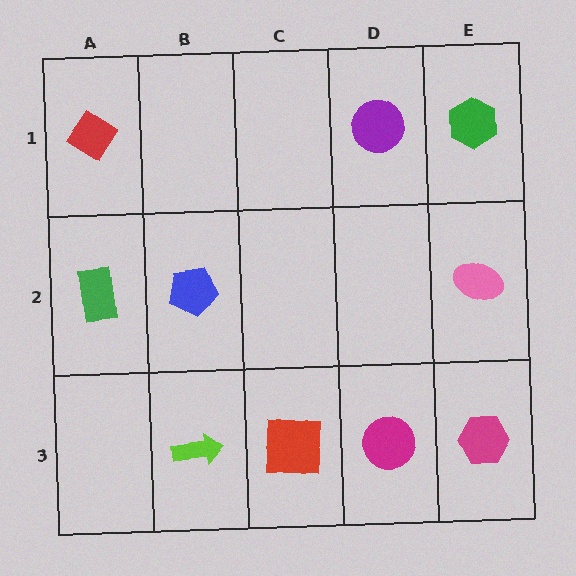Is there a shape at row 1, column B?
No, that cell is empty.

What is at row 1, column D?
A purple circle.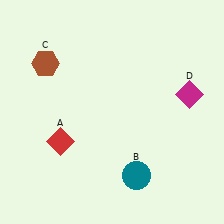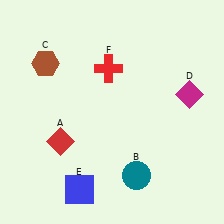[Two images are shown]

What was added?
A blue square (E), a red cross (F) were added in Image 2.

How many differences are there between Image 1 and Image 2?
There are 2 differences between the two images.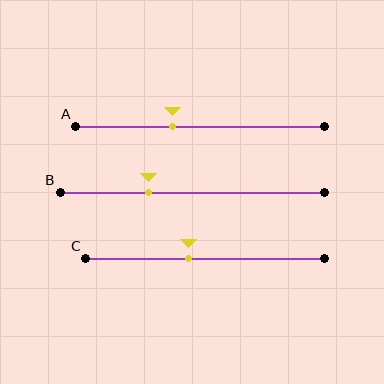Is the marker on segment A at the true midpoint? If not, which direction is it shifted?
No, the marker on segment A is shifted to the left by about 11% of the segment length.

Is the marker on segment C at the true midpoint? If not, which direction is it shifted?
No, the marker on segment C is shifted to the left by about 7% of the segment length.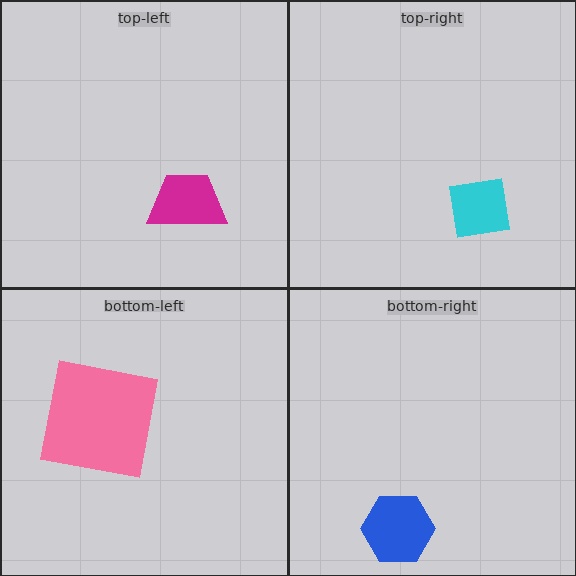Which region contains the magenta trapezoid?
The top-left region.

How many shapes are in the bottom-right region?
1.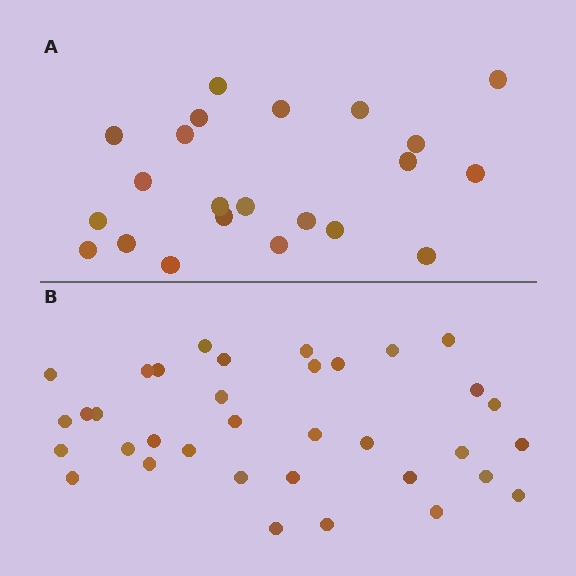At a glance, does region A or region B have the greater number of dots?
Region B (the bottom region) has more dots.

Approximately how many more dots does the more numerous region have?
Region B has approximately 15 more dots than region A.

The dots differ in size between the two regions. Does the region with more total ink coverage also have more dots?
No. Region A has more total ink coverage because its dots are larger, but region B actually contains more individual dots. Total area can be misleading — the number of items is what matters here.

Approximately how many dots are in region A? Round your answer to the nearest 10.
About 20 dots. (The exact count is 22, which rounds to 20.)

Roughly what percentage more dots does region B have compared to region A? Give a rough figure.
About 60% more.